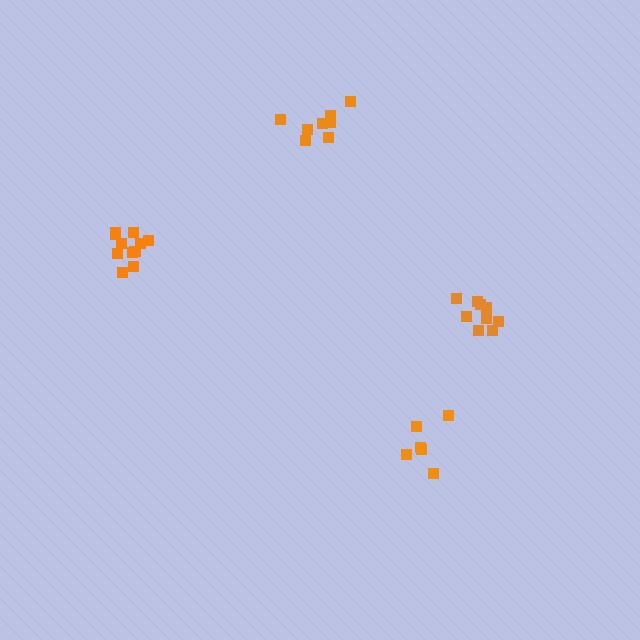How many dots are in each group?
Group 1: 9 dots, Group 2: 6 dots, Group 3: 11 dots, Group 4: 8 dots (34 total).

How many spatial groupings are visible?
There are 4 spatial groupings.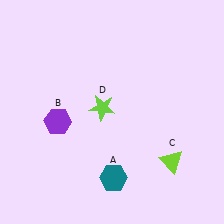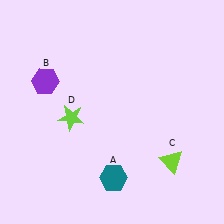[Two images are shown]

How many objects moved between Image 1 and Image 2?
2 objects moved between the two images.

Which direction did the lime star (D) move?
The lime star (D) moved left.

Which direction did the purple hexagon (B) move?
The purple hexagon (B) moved up.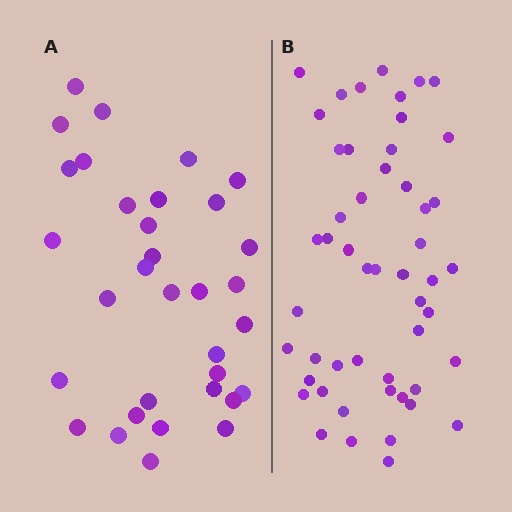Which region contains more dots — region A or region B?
Region B (the right region) has more dots.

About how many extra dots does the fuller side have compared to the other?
Region B has approximately 20 more dots than region A.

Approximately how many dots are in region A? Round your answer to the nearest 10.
About 30 dots. (The exact count is 33, which rounds to 30.)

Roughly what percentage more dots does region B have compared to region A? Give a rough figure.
About 55% more.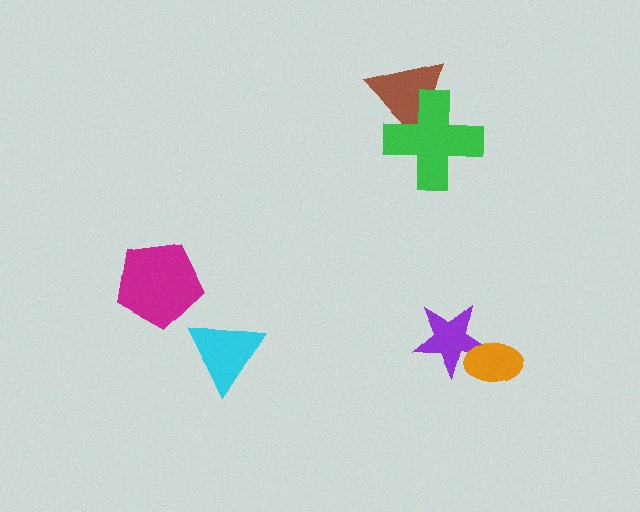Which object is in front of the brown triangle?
The green cross is in front of the brown triangle.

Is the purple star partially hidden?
Yes, it is partially covered by another shape.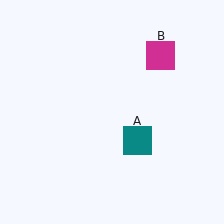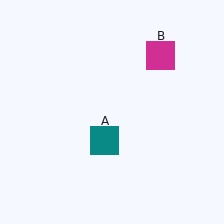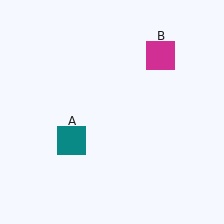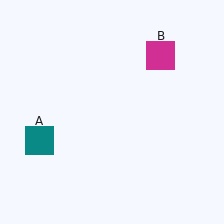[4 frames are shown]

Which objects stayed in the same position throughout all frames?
Magenta square (object B) remained stationary.